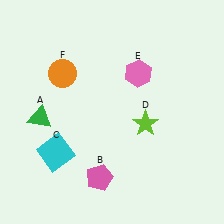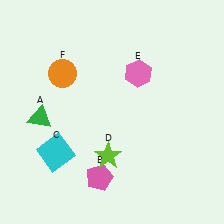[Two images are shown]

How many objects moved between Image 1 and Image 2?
1 object moved between the two images.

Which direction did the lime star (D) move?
The lime star (D) moved left.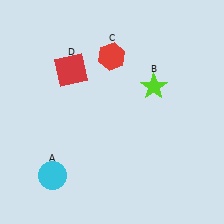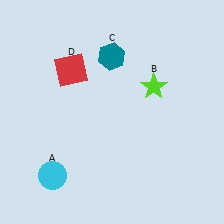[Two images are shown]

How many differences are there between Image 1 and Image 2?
There is 1 difference between the two images.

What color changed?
The hexagon (C) changed from red in Image 1 to teal in Image 2.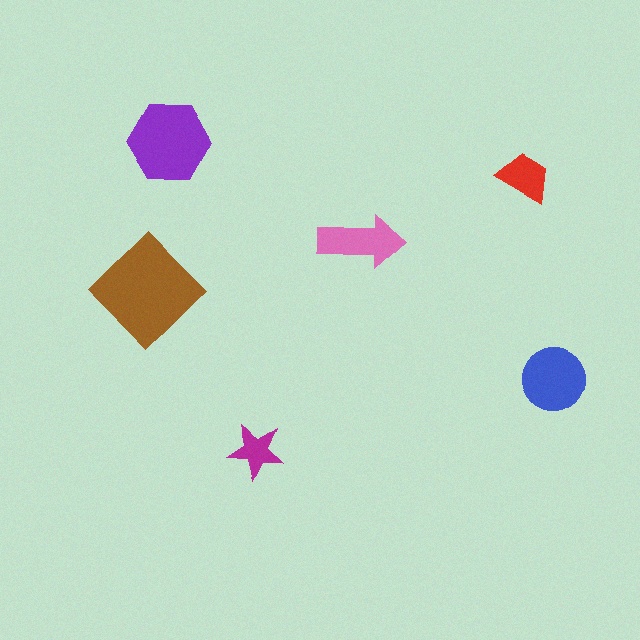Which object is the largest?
The brown diamond.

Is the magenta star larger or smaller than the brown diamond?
Smaller.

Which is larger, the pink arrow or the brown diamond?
The brown diamond.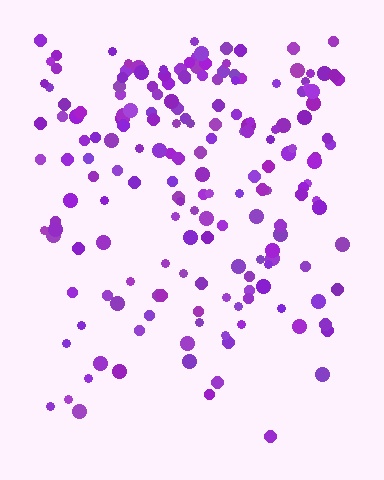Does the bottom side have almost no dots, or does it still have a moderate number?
Still a moderate number, just noticeably fewer than the top.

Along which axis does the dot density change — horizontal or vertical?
Vertical.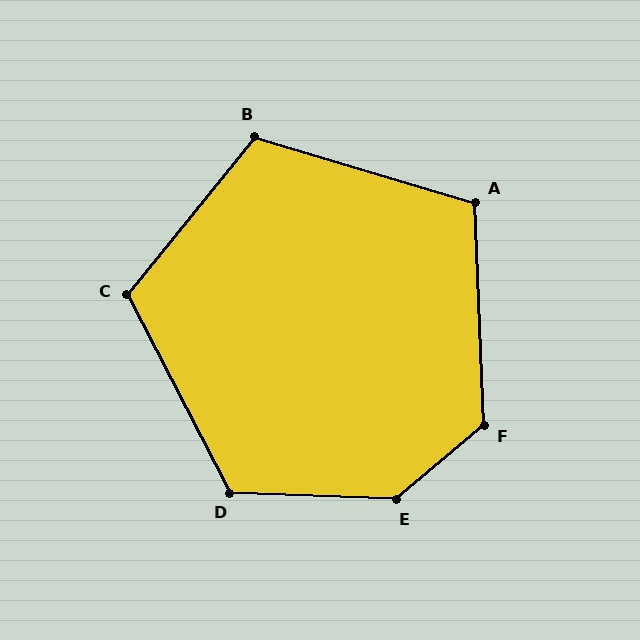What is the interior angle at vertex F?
Approximately 128 degrees (obtuse).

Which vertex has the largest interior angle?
E, at approximately 138 degrees.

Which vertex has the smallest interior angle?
A, at approximately 109 degrees.